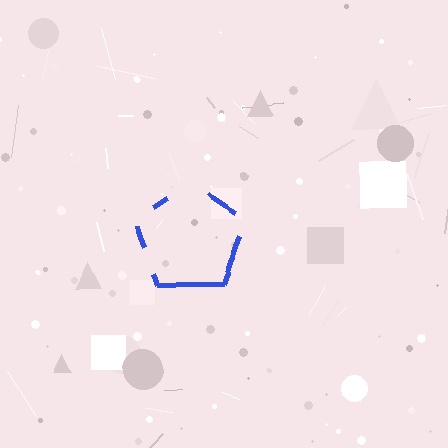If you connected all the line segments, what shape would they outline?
They would outline a pentagon.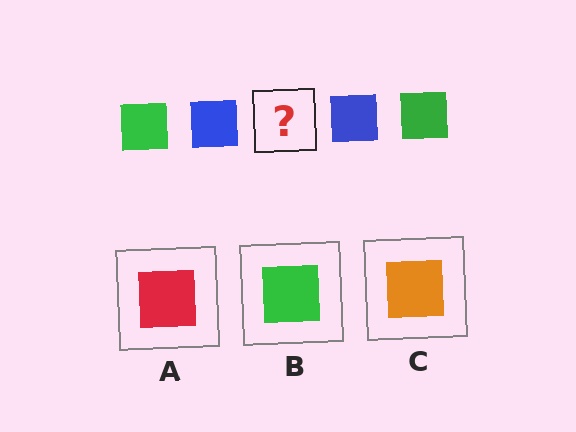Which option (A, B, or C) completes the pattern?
B.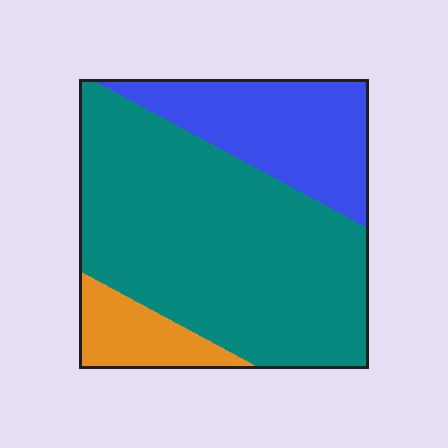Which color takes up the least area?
Orange, at roughly 10%.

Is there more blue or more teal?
Teal.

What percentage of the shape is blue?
Blue covers 25% of the shape.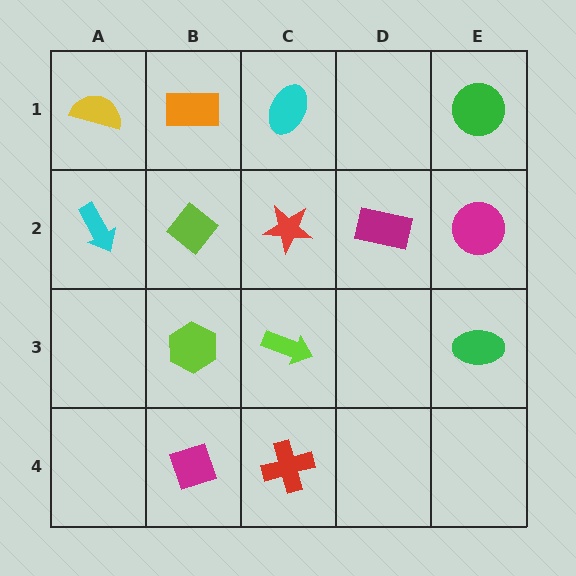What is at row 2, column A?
A cyan arrow.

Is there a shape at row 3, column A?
No, that cell is empty.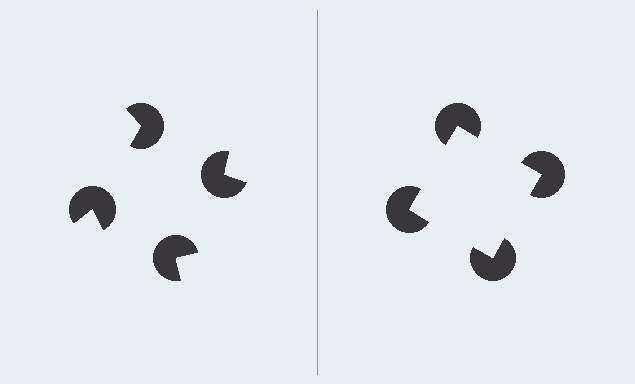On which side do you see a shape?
An illusory square appears on the right side. On the left side the wedge cuts are rotated, so no coherent shape forms.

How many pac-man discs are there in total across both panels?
8 — 4 on each side.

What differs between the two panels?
The pac-man discs are positioned identically on both sides; only the wedge orientations differ. On the right they align to a square; on the left they are misaligned.